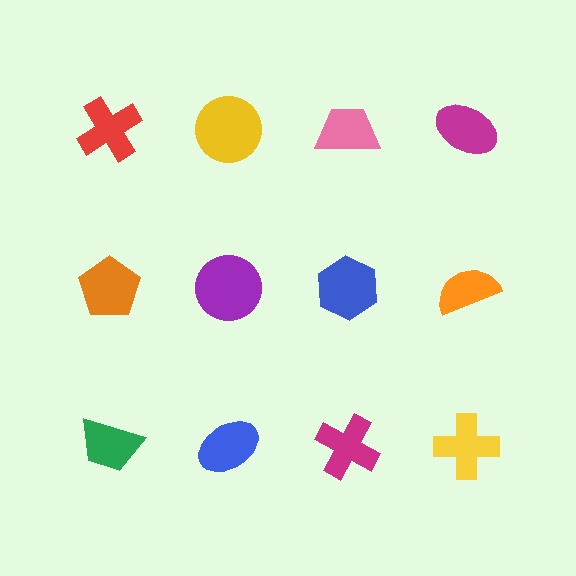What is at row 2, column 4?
An orange semicircle.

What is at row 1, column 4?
A magenta ellipse.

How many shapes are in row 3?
4 shapes.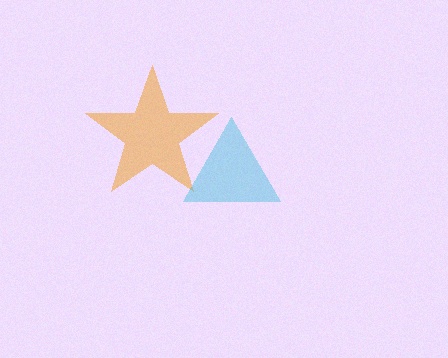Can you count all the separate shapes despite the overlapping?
Yes, there are 2 separate shapes.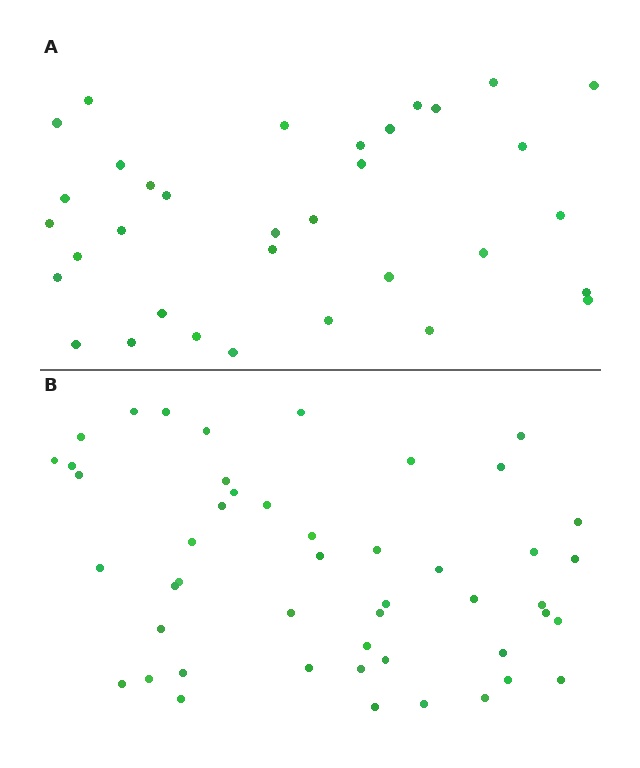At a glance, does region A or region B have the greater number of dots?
Region B (the bottom region) has more dots.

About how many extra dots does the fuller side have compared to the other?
Region B has approximately 15 more dots than region A.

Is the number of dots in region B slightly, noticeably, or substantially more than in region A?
Region B has noticeably more, but not dramatically so. The ratio is roughly 1.4 to 1.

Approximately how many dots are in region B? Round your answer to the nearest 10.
About 50 dots. (The exact count is 48, which rounds to 50.)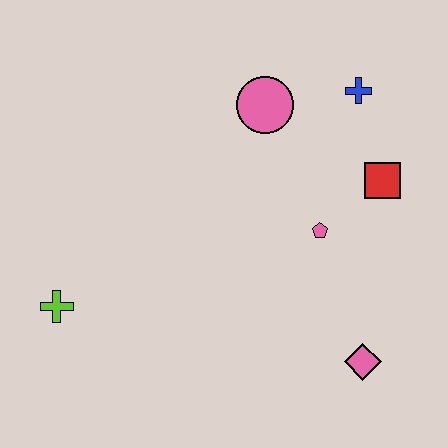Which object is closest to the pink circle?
The blue cross is closest to the pink circle.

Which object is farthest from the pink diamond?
The lime cross is farthest from the pink diamond.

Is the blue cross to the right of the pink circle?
Yes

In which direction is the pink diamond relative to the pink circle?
The pink diamond is below the pink circle.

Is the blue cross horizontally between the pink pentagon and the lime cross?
No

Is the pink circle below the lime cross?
No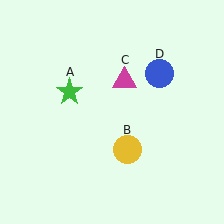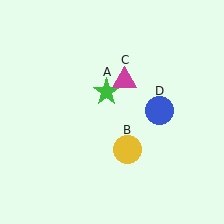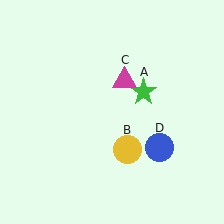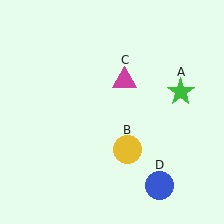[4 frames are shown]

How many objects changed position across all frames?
2 objects changed position: green star (object A), blue circle (object D).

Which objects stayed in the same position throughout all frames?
Yellow circle (object B) and magenta triangle (object C) remained stationary.